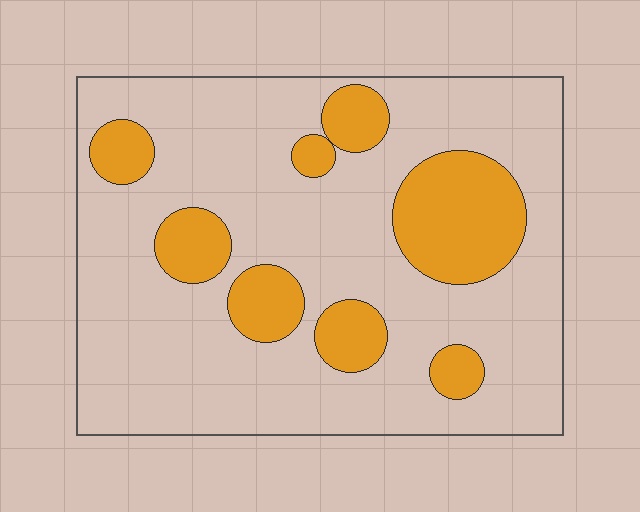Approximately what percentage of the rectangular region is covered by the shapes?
Approximately 20%.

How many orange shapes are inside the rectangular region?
8.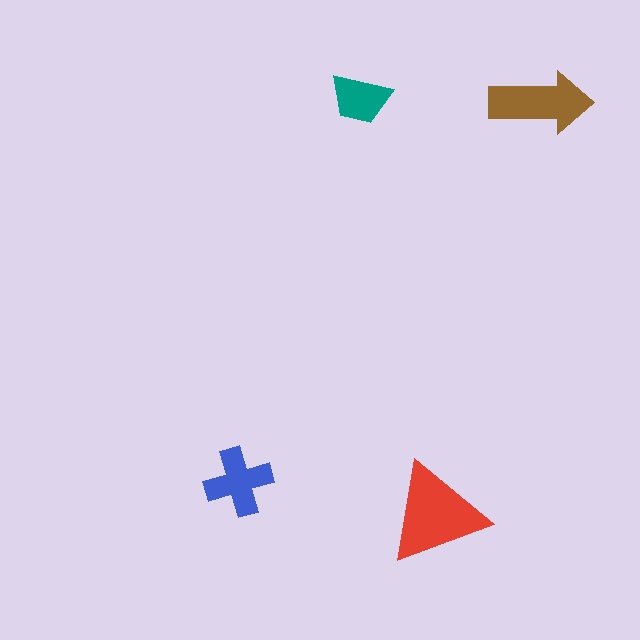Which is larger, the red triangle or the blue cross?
The red triangle.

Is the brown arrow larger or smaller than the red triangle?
Smaller.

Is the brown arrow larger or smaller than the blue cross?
Larger.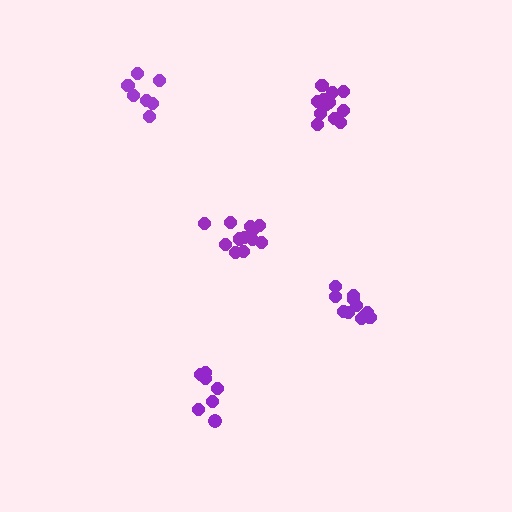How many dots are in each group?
Group 1: 12 dots, Group 2: 11 dots, Group 3: 7 dots, Group 4: 12 dots, Group 5: 7 dots (49 total).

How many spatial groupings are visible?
There are 5 spatial groupings.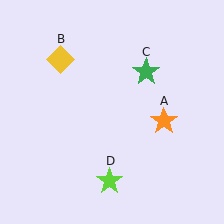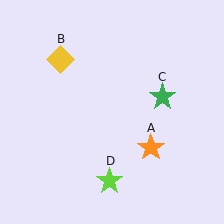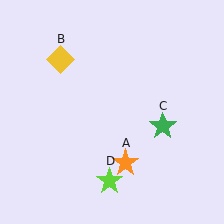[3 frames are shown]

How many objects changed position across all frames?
2 objects changed position: orange star (object A), green star (object C).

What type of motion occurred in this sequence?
The orange star (object A), green star (object C) rotated clockwise around the center of the scene.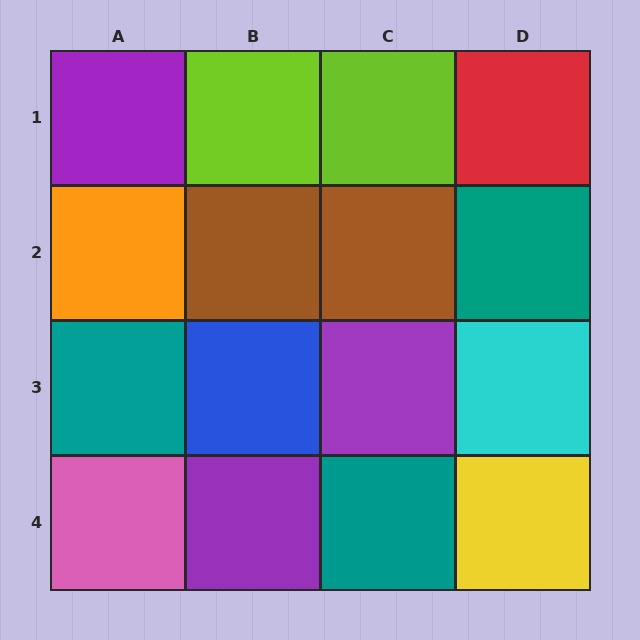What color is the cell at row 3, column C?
Purple.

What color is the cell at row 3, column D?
Cyan.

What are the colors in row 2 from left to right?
Orange, brown, brown, teal.